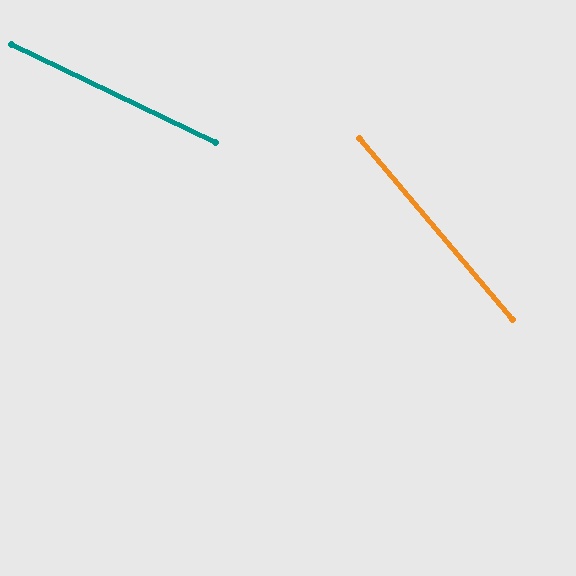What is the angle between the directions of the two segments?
Approximately 24 degrees.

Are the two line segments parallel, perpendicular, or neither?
Neither parallel nor perpendicular — they differ by about 24°.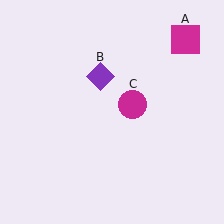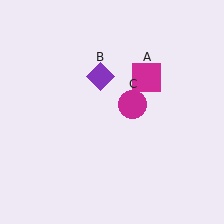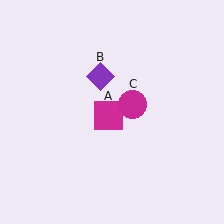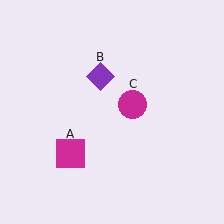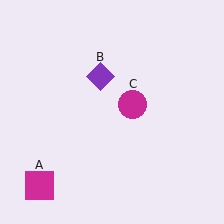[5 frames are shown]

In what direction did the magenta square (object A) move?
The magenta square (object A) moved down and to the left.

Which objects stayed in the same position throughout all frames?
Purple diamond (object B) and magenta circle (object C) remained stationary.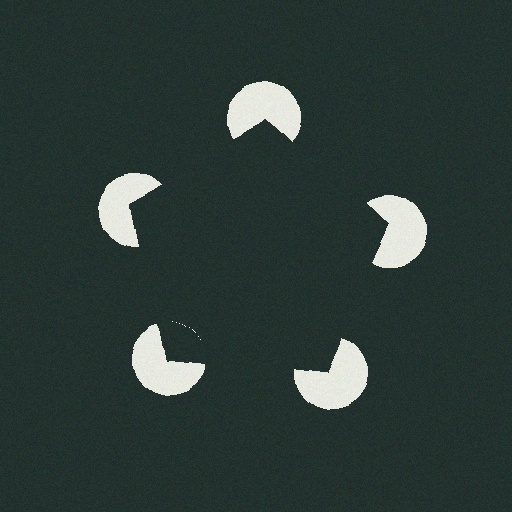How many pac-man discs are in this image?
There are 5 — one at each vertex of the illusory pentagon.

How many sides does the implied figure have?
5 sides.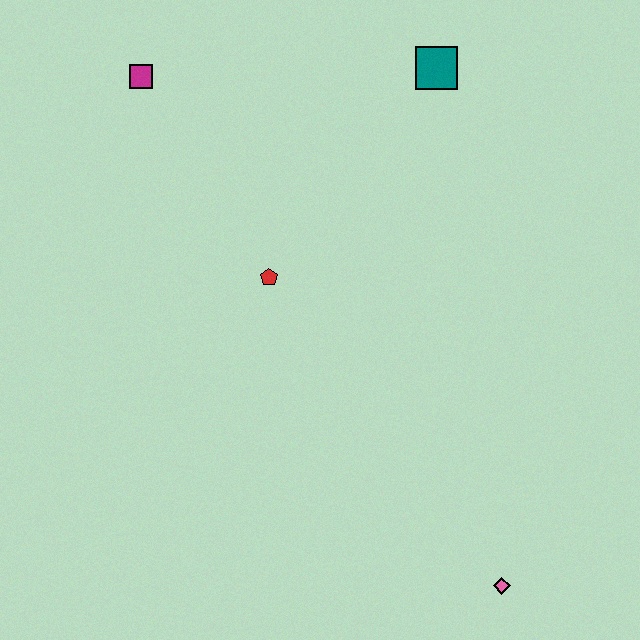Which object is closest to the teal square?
The red pentagon is closest to the teal square.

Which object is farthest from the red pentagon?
The pink diamond is farthest from the red pentagon.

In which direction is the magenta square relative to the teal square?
The magenta square is to the left of the teal square.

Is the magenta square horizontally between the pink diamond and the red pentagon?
No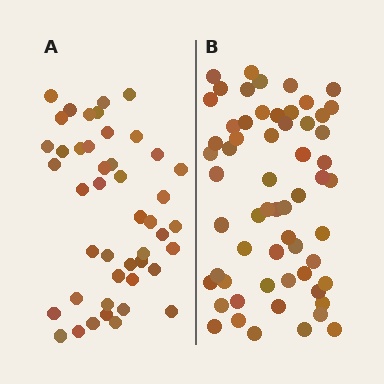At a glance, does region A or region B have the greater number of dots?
Region B (the right region) has more dots.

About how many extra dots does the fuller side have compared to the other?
Region B has approximately 15 more dots than region A.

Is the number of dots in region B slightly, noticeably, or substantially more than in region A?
Region B has noticeably more, but not dramatically so. The ratio is roughly 1.3 to 1.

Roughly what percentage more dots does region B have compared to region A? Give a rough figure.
About 35% more.